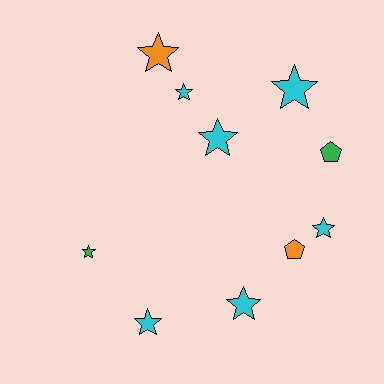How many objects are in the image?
There are 10 objects.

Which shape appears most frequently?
Star, with 8 objects.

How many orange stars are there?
There is 1 orange star.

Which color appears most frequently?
Cyan, with 6 objects.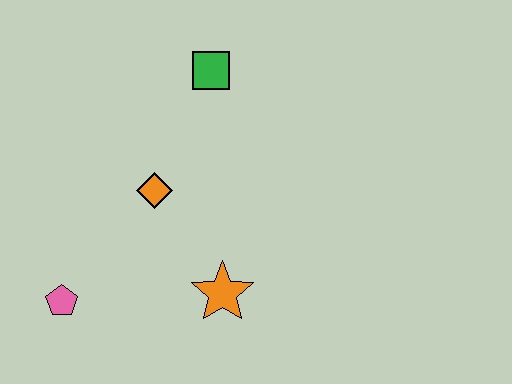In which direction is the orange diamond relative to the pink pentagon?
The orange diamond is above the pink pentagon.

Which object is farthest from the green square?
The pink pentagon is farthest from the green square.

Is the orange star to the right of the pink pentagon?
Yes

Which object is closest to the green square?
The orange diamond is closest to the green square.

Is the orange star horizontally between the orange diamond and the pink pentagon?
No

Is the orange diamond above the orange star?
Yes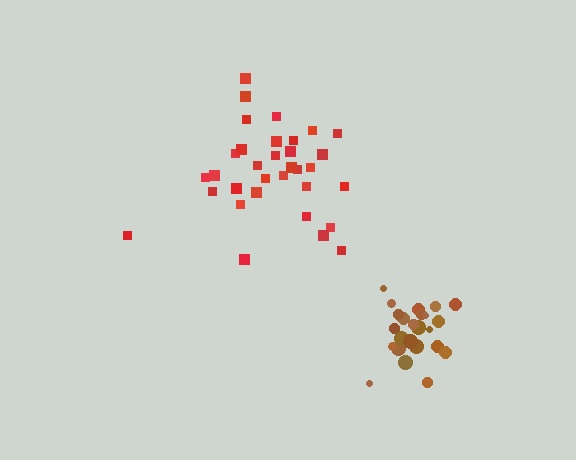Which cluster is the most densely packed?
Brown.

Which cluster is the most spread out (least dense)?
Red.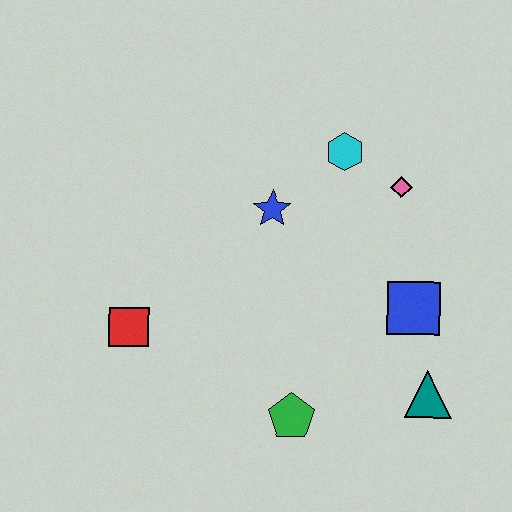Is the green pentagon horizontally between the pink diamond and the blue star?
Yes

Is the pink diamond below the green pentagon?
No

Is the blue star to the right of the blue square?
No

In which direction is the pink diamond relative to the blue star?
The pink diamond is to the right of the blue star.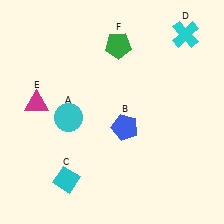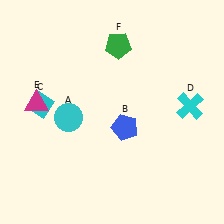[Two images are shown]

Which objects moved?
The objects that moved are: the cyan diamond (C), the cyan cross (D).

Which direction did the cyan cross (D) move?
The cyan cross (D) moved down.